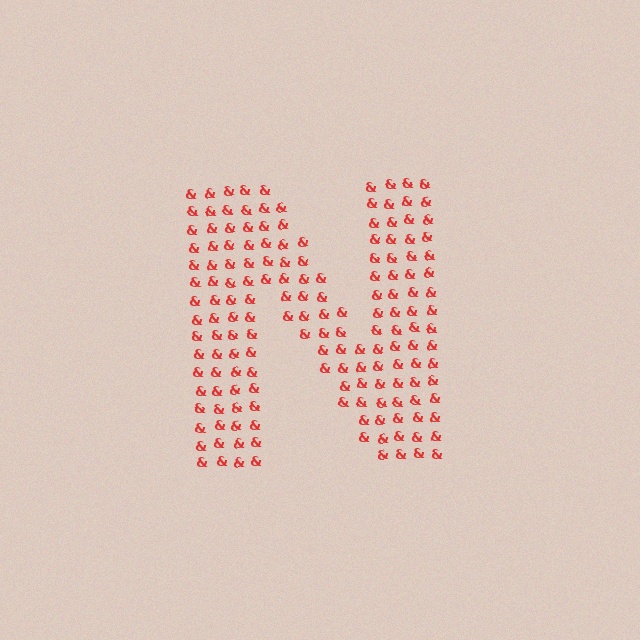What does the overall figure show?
The overall figure shows the letter N.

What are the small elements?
The small elements are ampersands.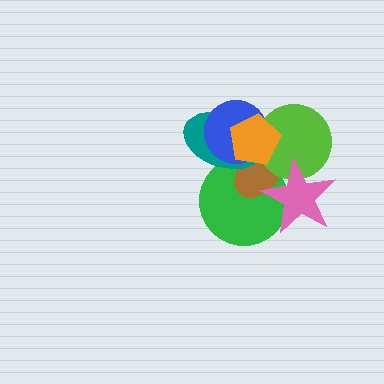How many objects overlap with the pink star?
3 objects overlap with the pink star.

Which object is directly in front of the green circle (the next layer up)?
The brown ellipse is directly in front of the green circle.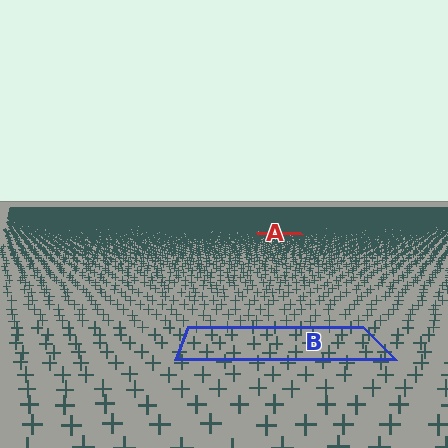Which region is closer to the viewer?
Region B is closer. The texture elements there are larger and more spread out.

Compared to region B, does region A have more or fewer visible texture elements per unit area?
Region A has more texture elements per unit area — they are packed more densely because it is farther away.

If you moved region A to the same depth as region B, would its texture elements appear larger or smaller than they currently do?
They would appear larger. At a closer depth, the same texture elements are projected at a bigger on-screen size.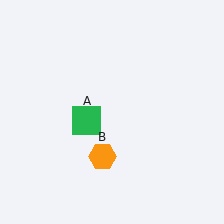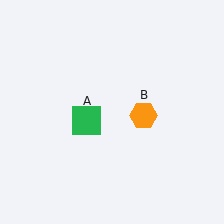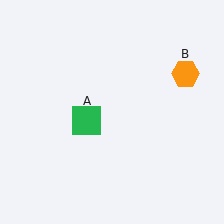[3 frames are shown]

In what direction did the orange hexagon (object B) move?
The orange hexagon (object B) moved up and to the right.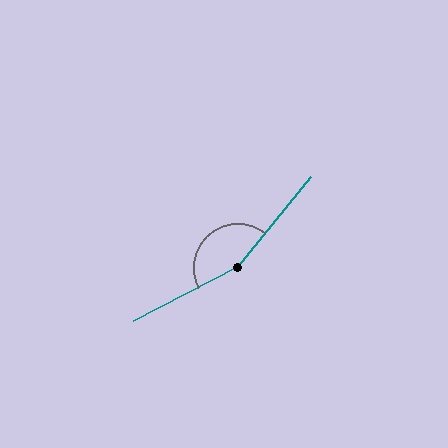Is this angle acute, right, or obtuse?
It is obtuse.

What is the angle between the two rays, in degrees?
Approximately 156 degrees.